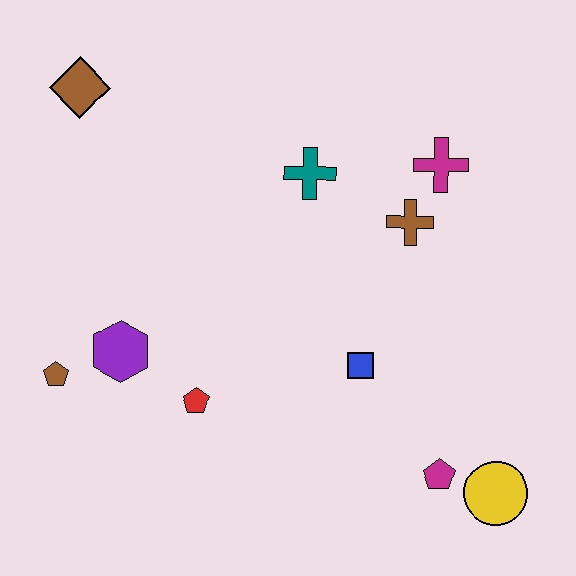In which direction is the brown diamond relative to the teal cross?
The brown diamond is to the left of the teal cross.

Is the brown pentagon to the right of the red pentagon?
No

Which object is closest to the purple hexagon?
The brown pentagon is closest to the purple hexagon.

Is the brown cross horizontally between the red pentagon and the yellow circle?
Yes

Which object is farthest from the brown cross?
The brown pentagon is farthest from the brown cross.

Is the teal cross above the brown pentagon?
Yes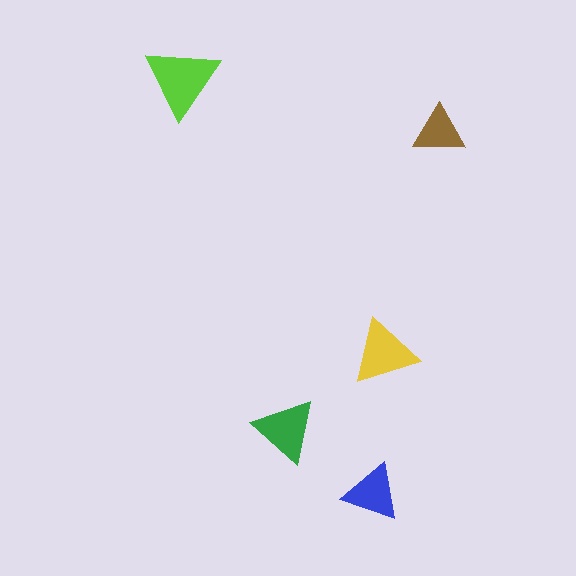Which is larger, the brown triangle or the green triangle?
The green one.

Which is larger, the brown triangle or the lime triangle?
The lime one.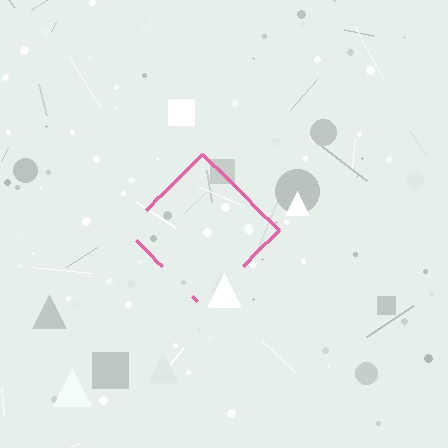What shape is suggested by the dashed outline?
The dashed outline suggests a diamond.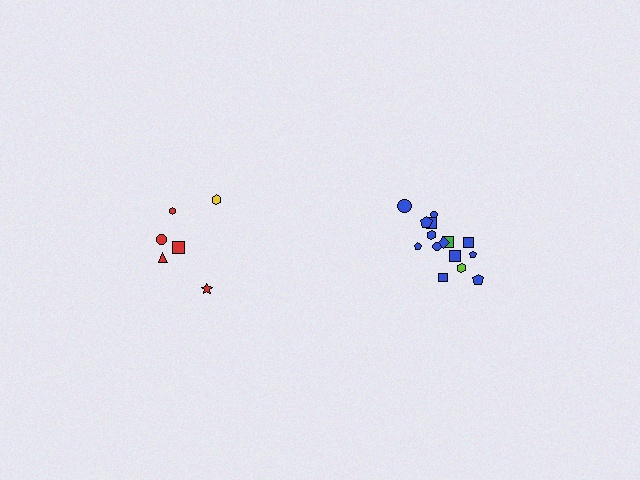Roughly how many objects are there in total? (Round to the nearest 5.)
Roughly 20 objects in total.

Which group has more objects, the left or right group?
The right group.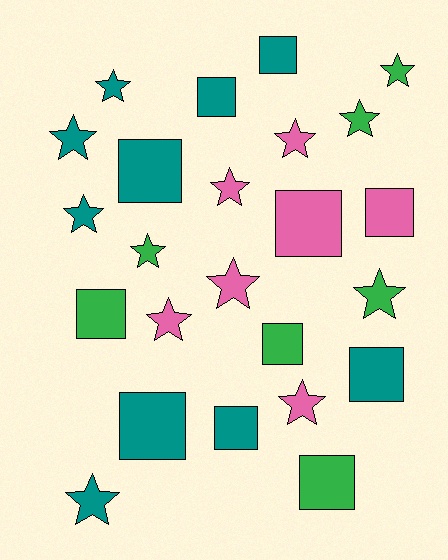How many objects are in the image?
There are 24 objects.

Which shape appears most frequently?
Star, with 13 objects.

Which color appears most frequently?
Teal, with 10 objects.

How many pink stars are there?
There are 5 pink stars.